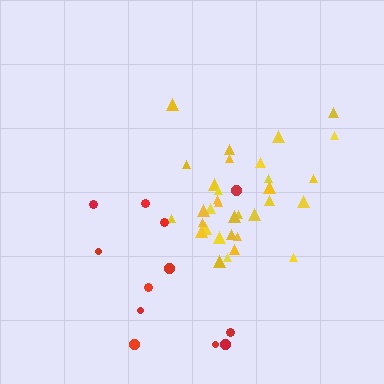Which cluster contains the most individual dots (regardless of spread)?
Yellow (33).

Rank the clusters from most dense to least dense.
yellow, red.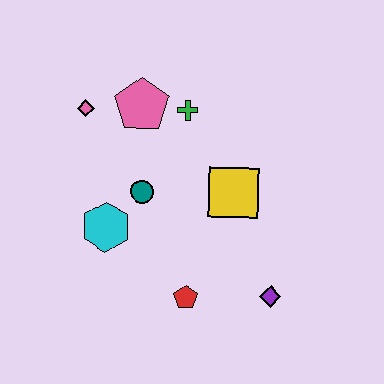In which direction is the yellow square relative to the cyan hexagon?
The yellow square is to the right of the cyan hexagon.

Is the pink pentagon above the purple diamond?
Yes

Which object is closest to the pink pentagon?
The green cross is closest to the pink pentagon.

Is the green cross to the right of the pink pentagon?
Yes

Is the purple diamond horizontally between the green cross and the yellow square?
No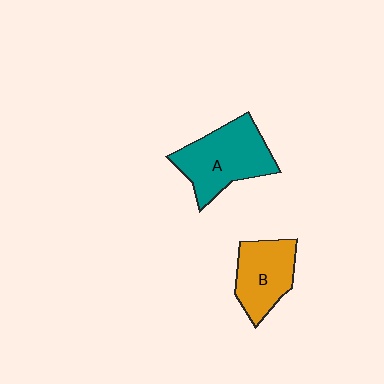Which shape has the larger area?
Shape A (teal).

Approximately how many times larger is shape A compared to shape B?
Approximately 1.3 times.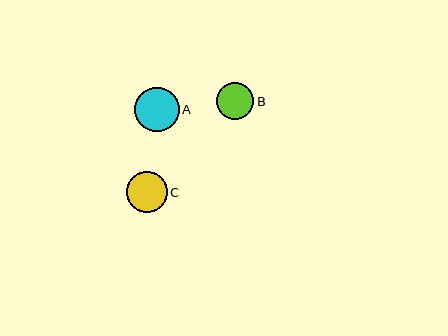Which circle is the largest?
Circle A is the largest with a size of approximately 44 pixels.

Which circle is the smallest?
Circle B is the smallest with a size of approximately 37 pixels.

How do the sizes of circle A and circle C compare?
Circle A and circle C are approximately the same size.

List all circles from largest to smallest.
From largest to smallest: A, C, B.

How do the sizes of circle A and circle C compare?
Circle A and circle C are approximately the same size.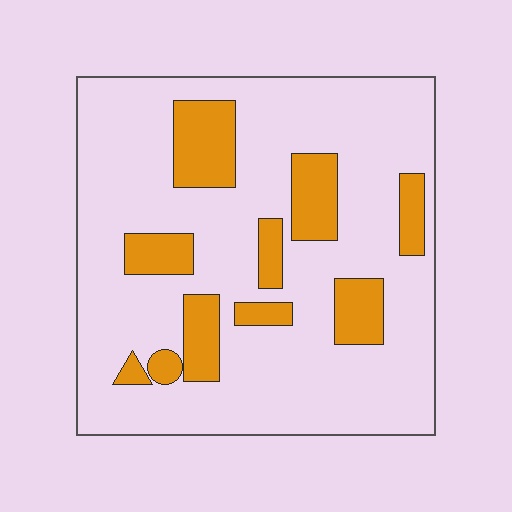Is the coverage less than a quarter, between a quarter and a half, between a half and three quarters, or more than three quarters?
Less than a quarter.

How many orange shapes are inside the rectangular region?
10.